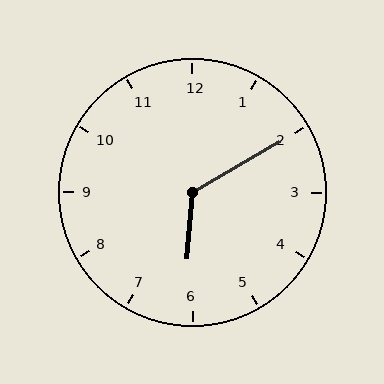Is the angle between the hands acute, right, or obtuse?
It is obtuse.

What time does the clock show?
6:10.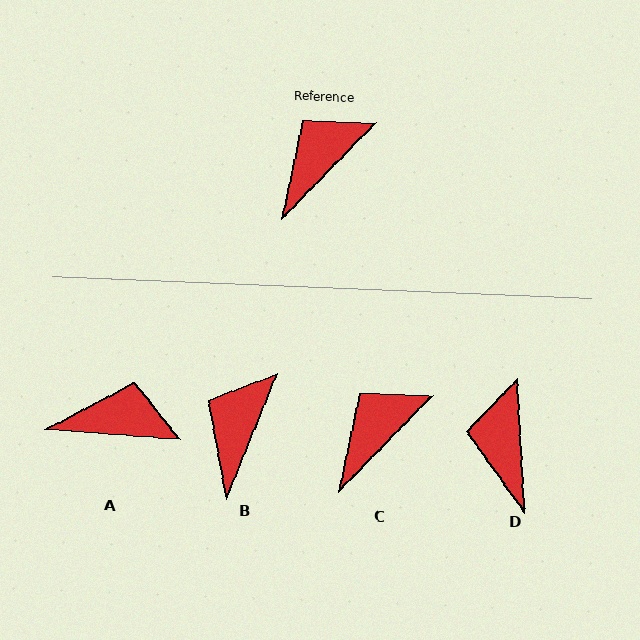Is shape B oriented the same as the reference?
No, it is off by about 22 degrees.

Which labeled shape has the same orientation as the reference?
C.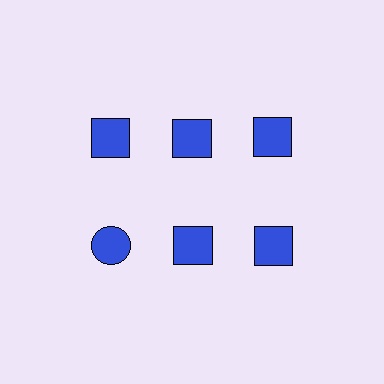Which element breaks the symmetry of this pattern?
The blue circle in the second row, leftmost column breaks the symmetry. All other shapes are blue squares.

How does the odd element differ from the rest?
It has a different shape: circle instead of square.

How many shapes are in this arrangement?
There are 6 shapes arranged in a grid pattern.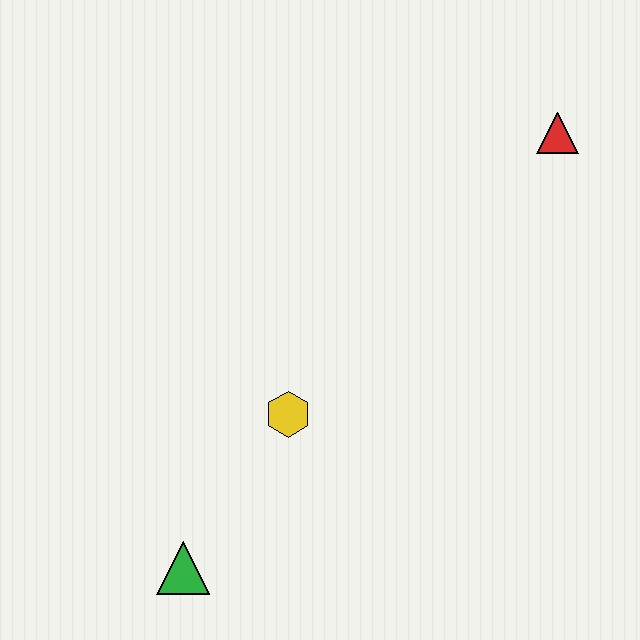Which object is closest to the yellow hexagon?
The green triangle is closest to the yellow hexagon.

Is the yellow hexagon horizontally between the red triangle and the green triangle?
Yes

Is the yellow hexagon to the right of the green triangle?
Yes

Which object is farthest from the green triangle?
The red triangle is farthest from the green triangle.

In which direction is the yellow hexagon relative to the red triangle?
The yellow hexagon is below the red triangle.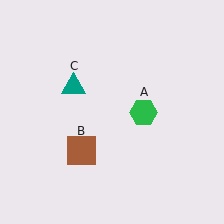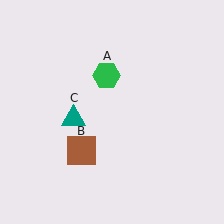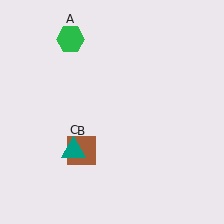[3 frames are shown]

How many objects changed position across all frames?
2 objects changed position: green hexagon (object A), teal triangle (object C).